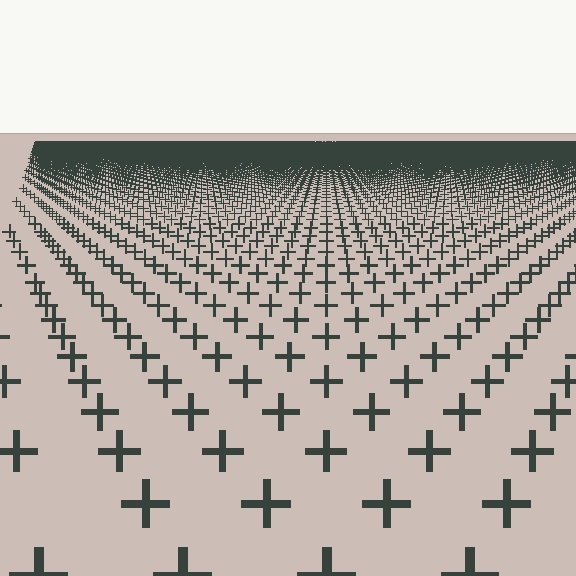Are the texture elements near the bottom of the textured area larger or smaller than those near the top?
Larger. Near the bottom, elements are closer to the viewer and appear at a bigger on-screen size.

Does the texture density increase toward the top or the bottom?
Density increases toward the top.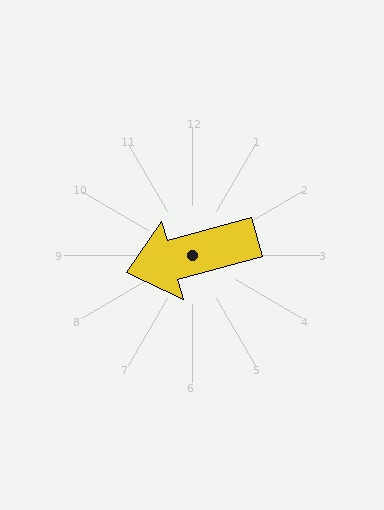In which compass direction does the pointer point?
West.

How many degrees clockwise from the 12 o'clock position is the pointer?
Approximately 255 degrees.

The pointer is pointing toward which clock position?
Roughly 8 o'clock.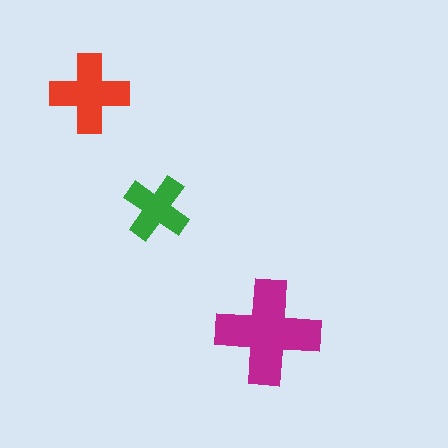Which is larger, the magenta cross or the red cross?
The magenta one.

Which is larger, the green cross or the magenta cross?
The magenta one.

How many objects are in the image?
There are 3 objects in the image.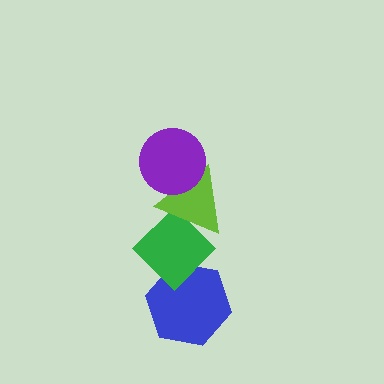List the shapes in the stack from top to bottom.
From top to bottom: the purple circle, the lime triangle, the green diamond, the blue hexagon.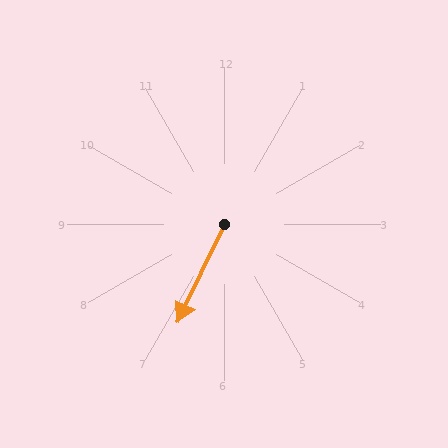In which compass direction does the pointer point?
Southwest.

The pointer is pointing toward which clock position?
Roughly 7 o'clock.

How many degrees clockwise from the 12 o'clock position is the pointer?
Approximately 206 degrees.